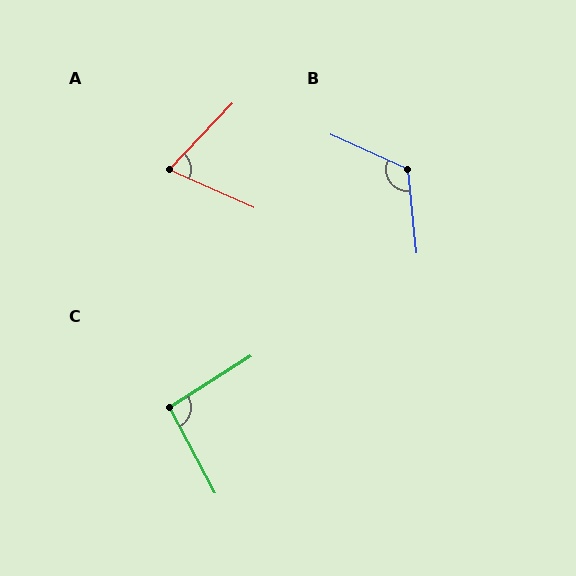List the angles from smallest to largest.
A (70°), C (94°), B (120°).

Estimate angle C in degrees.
Approximately 94 degrees.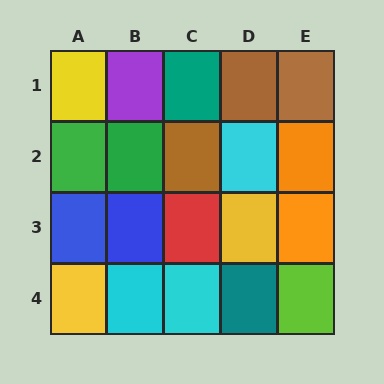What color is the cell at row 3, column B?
Blue.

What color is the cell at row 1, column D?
Brown.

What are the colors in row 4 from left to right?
Yellow, cyan, cyan, teal, lime.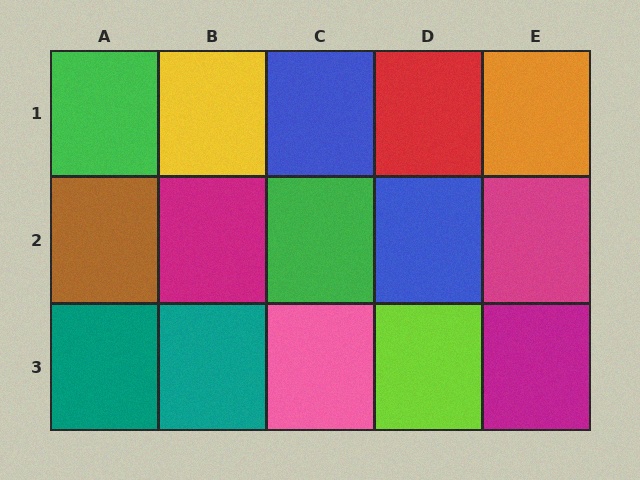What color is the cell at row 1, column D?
Red.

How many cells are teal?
2 cells are teal.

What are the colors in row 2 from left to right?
Brown, magenta, green, blue, magenta.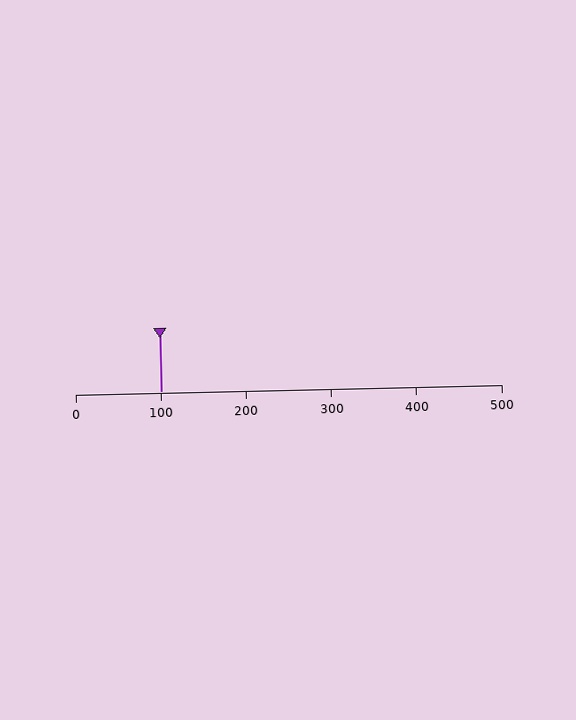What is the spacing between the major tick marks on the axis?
The major ticks are spaced 100 apart.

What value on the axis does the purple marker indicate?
The marker indicates approximately 100.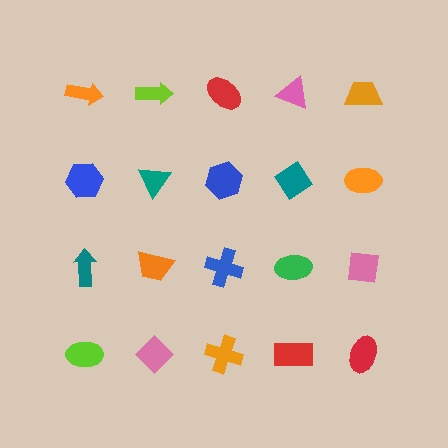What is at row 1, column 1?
An orange arrow.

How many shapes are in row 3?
5 shapes.